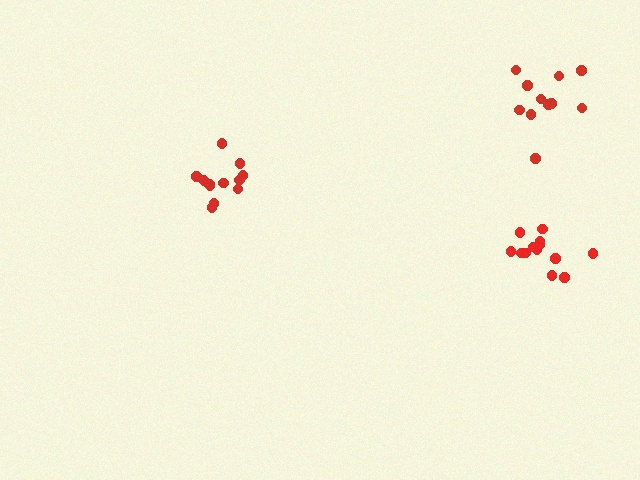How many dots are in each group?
Group 1: 13 dots, Group 2: 12 dots, Group 3: 11 dots (36 total).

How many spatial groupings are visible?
There are 3 spatial groupings.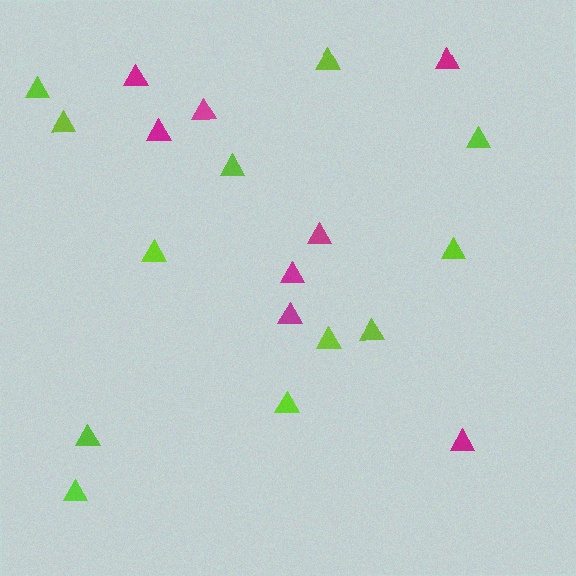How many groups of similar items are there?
There are 2 groups: one group of magenta triangles (8) and one group of lime triangles (12).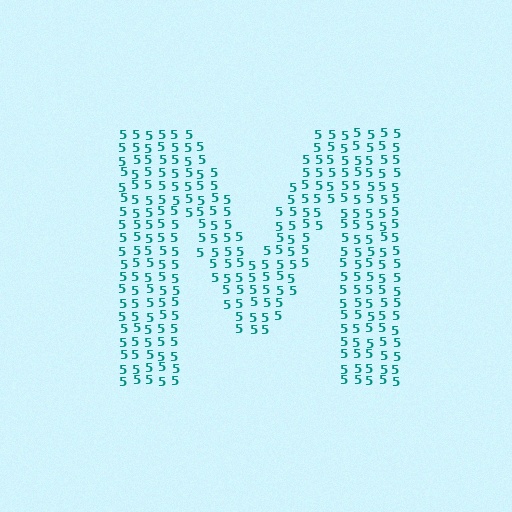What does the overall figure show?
The overall figure shows the letter M.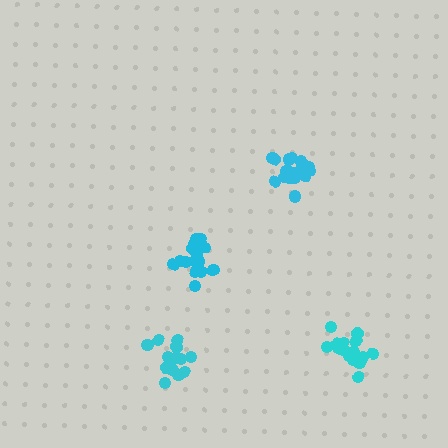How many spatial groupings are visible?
There are 4 spatial groupings.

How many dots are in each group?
Group 1: 17 dots, Group 2: 18 dots, Group 3: 17 dots, Group 4: 14 dots (66 total).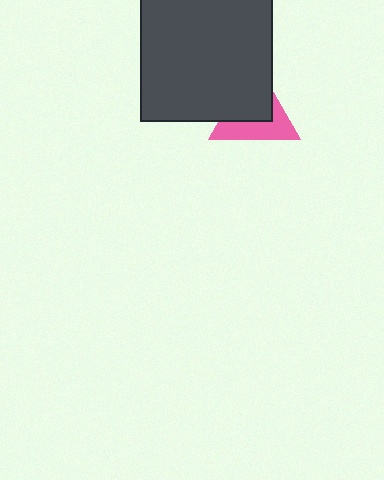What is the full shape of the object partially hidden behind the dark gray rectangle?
The partially hidden object is a pink triangle.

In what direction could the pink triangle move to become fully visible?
The pink triangle could move toward the lower-right. That would shift it out from behind the dark gray rectangle entirely.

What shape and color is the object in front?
The object in front is a dark gray rectangle.